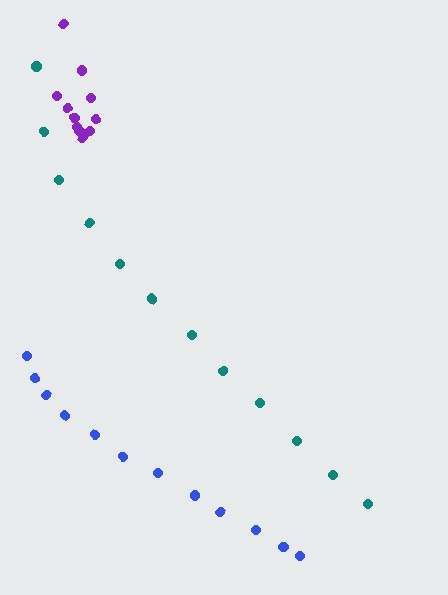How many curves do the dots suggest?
There are 3 distinct paths.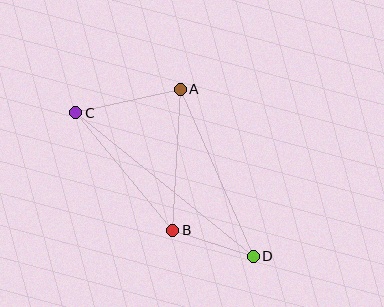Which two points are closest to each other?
Points B and D are closest to each other.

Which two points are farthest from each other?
Points C and D are farthest from each other.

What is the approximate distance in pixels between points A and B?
The distance between A and B is approximately 141 pixels.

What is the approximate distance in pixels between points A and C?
The distance between A and C is approximately 107 pixels.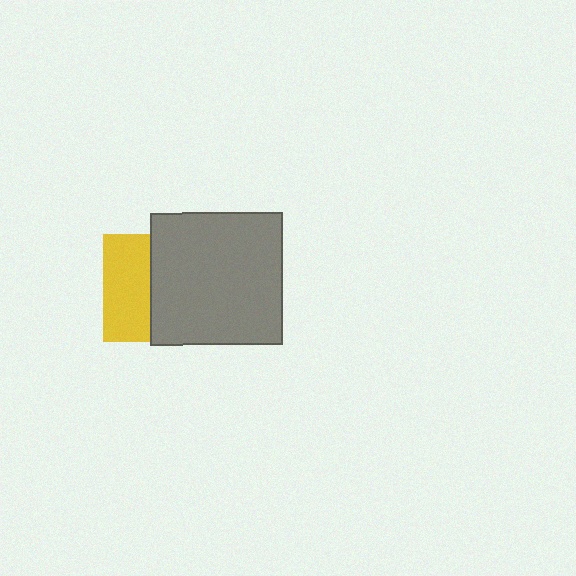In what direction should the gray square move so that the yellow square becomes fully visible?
The gray square should move right. That is the shortest direction to clear the overlap and leave the yellow square fully visible.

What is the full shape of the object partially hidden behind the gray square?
The partially hidden object is a yellow square.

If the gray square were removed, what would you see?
You would see the complete yellow square.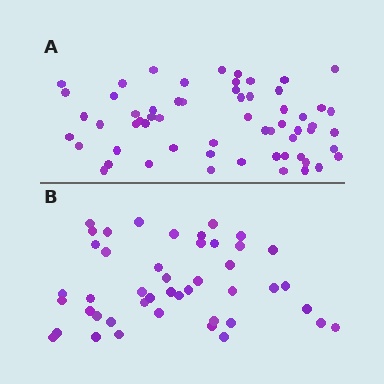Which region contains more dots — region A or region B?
Region A (the top region) has more dots.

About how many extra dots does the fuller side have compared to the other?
Region A has approximately 15 more dots than region B.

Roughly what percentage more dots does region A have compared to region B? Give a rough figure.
About 35% more.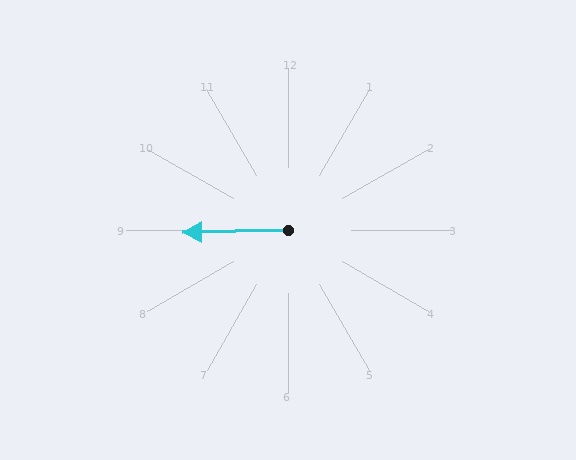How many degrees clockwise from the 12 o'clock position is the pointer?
Approximately 269 degrees.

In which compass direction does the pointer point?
West.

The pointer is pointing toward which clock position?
Roughly 9 o'clock.